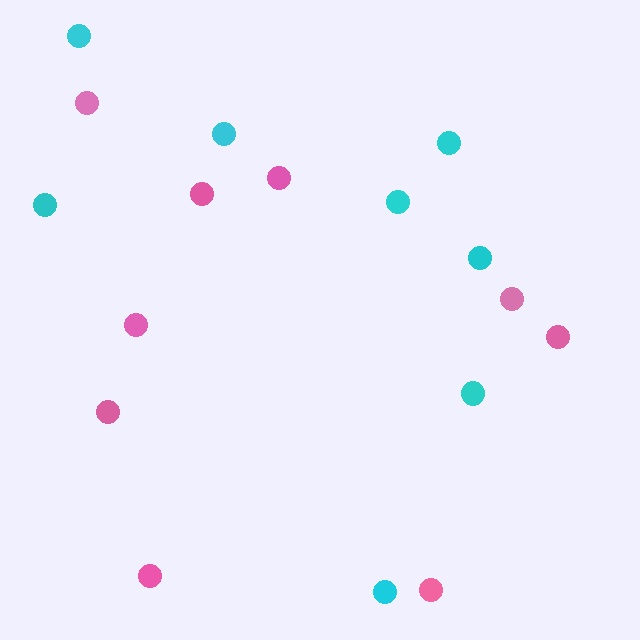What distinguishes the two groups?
There are 2 groups: one group of pink circles (9) and one group of cyan circles (8).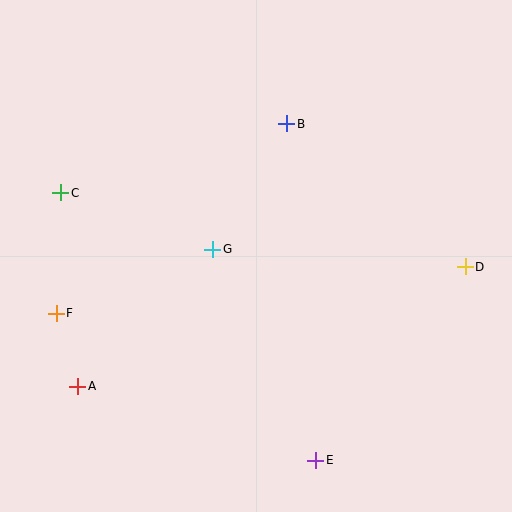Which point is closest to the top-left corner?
Point C is closest to the top-left corner.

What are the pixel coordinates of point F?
Point F is at (56, 313).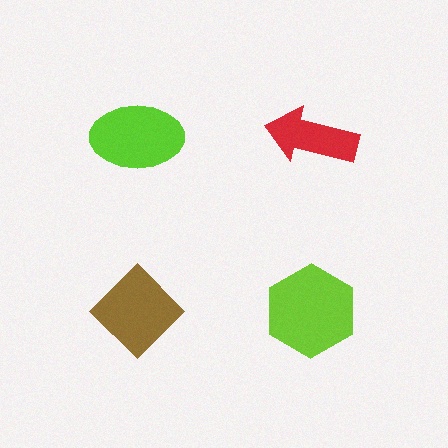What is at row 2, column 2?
A lime hexagon.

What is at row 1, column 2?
A red arrow.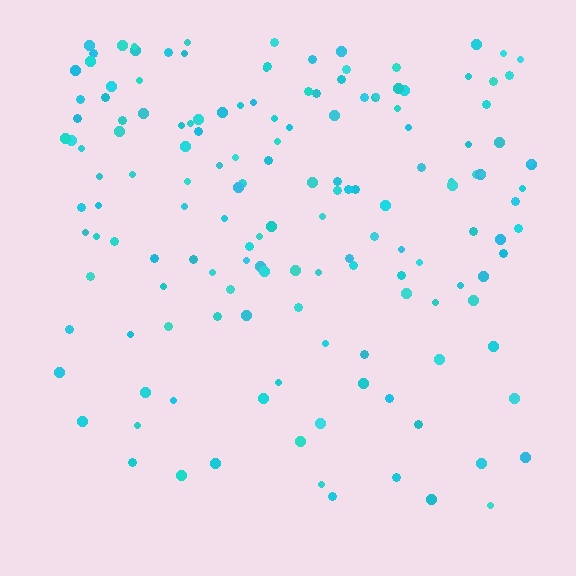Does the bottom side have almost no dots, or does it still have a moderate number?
Still a moderate number, just noticeably fewer than the top.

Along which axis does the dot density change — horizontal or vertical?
Vertical.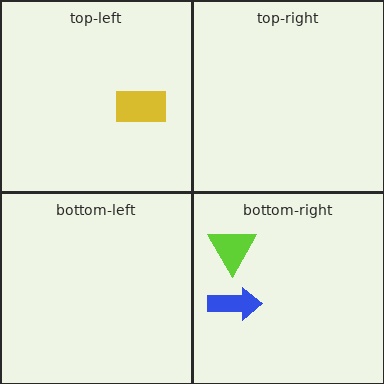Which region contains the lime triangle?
The bottom-right region.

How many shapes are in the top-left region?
1.